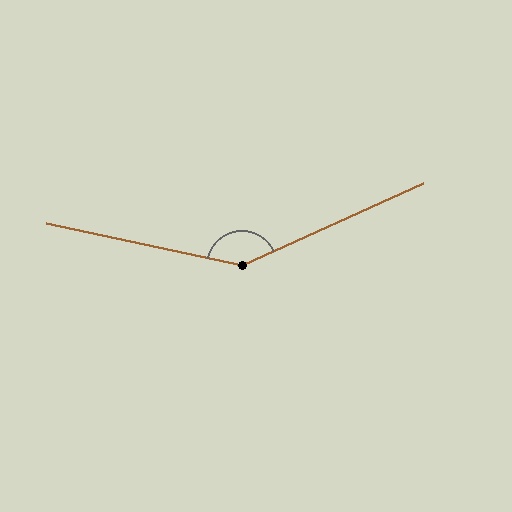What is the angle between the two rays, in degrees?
Approximately 144 degrees.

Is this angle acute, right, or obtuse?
It is obtuse.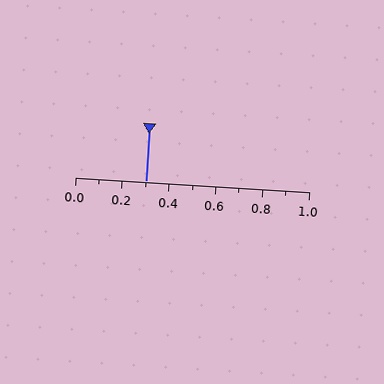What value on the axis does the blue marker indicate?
The marker indicates approximately 0.3.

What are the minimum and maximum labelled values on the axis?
The axis runs from 0.0 to 1.0.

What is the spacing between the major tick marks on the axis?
The major ticks are spaced 0.2 apart.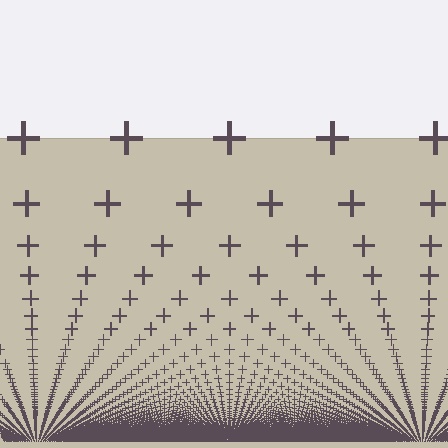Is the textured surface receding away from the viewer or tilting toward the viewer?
The surface appears to tilt toward the viewer. Texture elements get larger and sparser toward the top.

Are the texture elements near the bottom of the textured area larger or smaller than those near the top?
Smaller. The gradient is inverted — elements near the bottom are smaller and denser.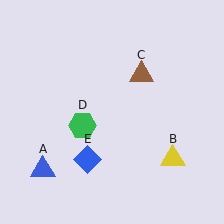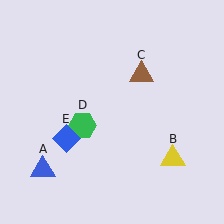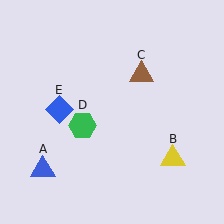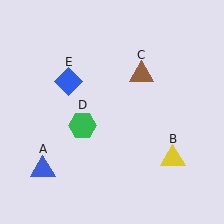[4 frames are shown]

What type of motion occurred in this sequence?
The blue diamond (object E) rotated clockwise around the center of the scene.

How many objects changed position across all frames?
1 object changed position: blue diamond (object E).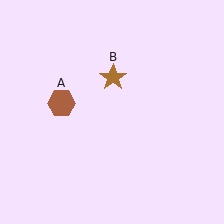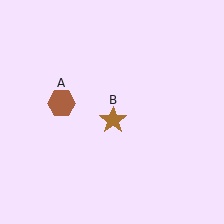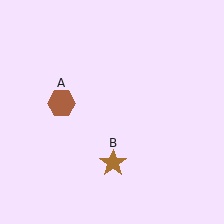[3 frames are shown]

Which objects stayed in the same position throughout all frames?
Brown hexagon (object A) remained stationary.